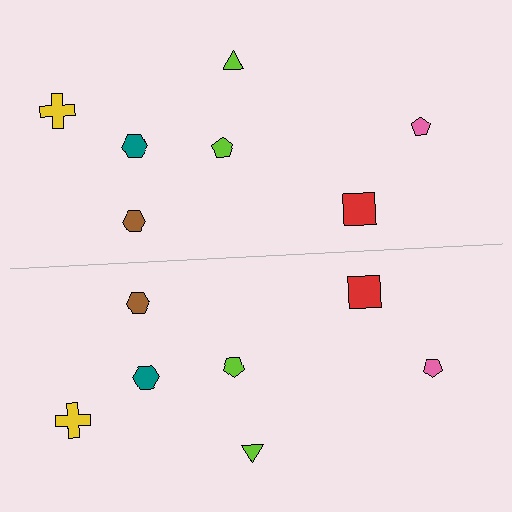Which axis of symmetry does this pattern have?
The pattern has a horizontal axis of symmetry running through the center of the image.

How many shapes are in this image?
There are 14 shapes in this image.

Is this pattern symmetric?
Yes, this pattern has bilateral (reflection) symmetry.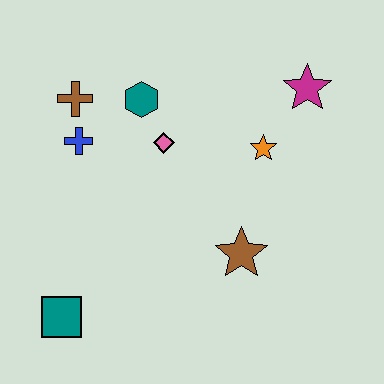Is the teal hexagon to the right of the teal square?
Yes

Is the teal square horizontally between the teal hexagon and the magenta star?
No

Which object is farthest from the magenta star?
The teal square is farthest from the magenta star.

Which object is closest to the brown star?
The orange star is closest to the brown star.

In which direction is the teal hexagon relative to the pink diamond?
The teal hexagon is above the pink diamond.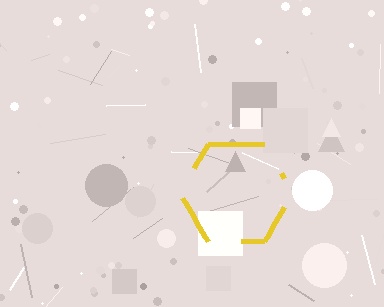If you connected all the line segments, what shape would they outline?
They would outline a hexagon.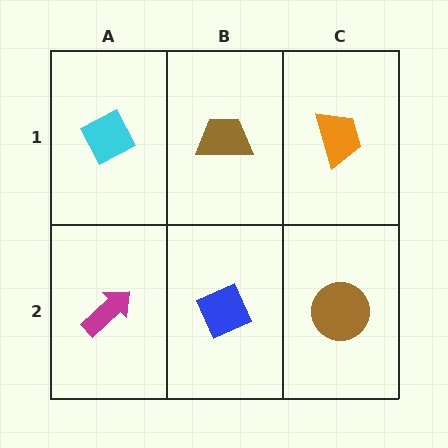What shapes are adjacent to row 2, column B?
A brown trapezoid (row 1, column B), a magenta arrow (row 2, column A), a brown circle (row 2, column C).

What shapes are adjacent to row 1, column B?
A blue diamond (row 2, column B), a cyan diamond (row 1, column A), an orange trapezoid (row 1, column C).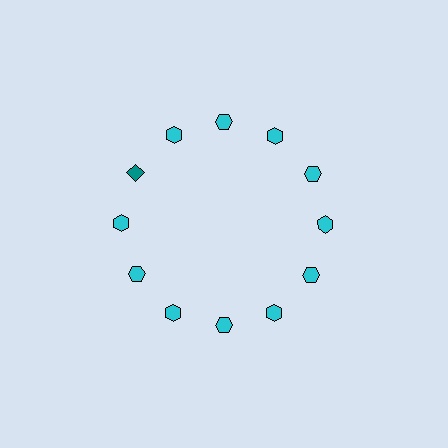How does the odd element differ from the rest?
It differs in both color (teal instead of cyan) and shape (diamond instead of hexagon).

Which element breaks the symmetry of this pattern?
The teal diamond at roughly the 10 o'clock position breaks the symmetry. All other shapes are cyan hexagons.